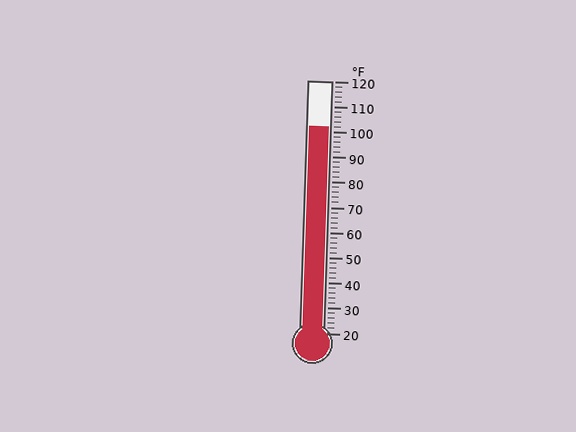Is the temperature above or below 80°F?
The temperature is above 80°F.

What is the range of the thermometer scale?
The thermometer scale ranges from 20°F to 120°F.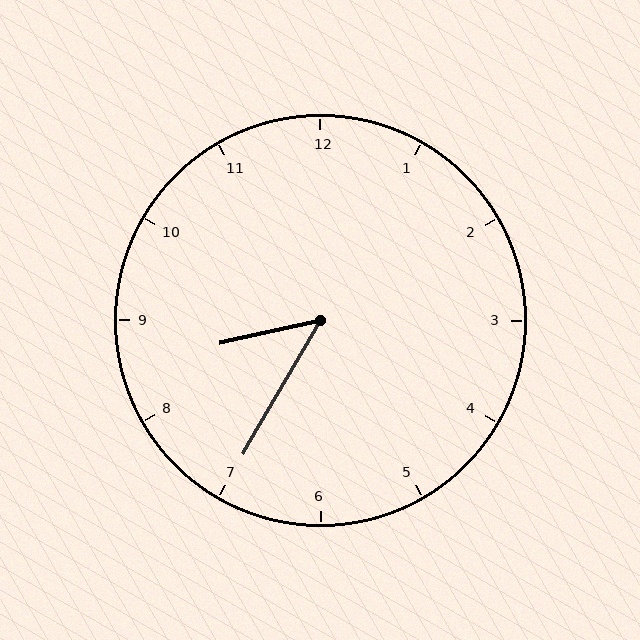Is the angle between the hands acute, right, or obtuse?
It is acute.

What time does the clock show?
8:35.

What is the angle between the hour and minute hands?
Approximately 48 degrees.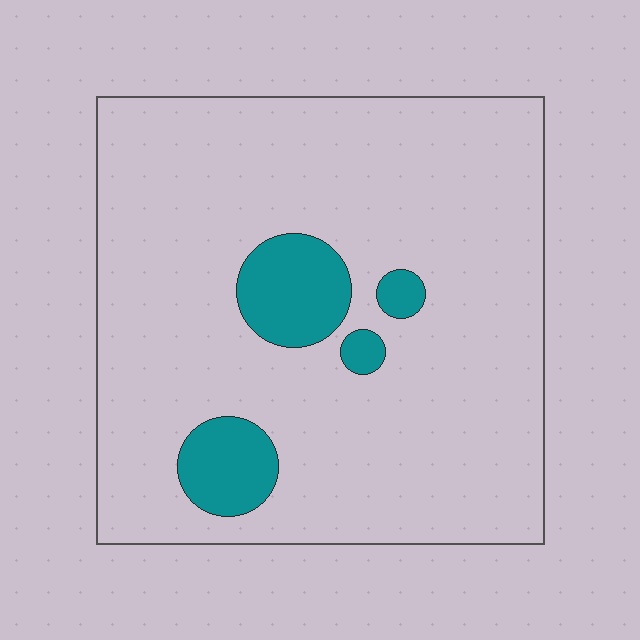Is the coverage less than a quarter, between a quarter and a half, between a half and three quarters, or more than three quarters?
Less than a quarter.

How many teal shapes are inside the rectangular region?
4.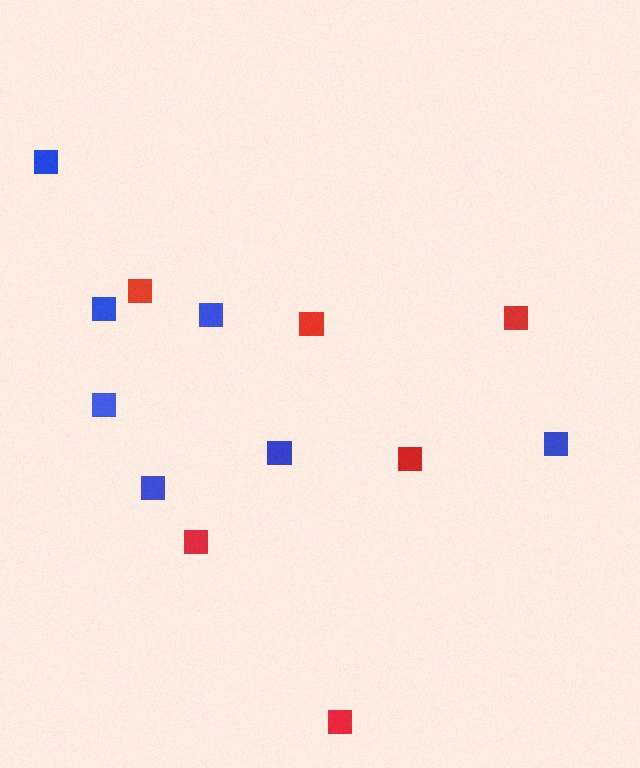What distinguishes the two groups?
There are 2 groups: one group of red squares (6) and one group of blue squares (7).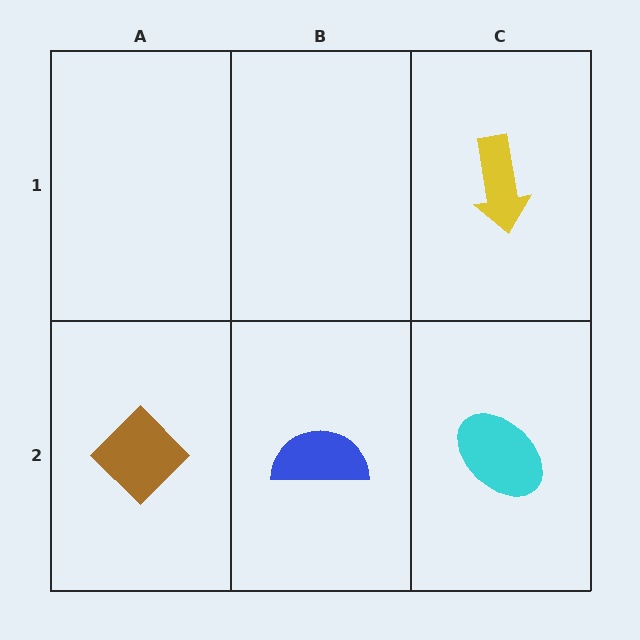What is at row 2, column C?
A cyan ellipse.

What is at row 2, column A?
A brown diamond.